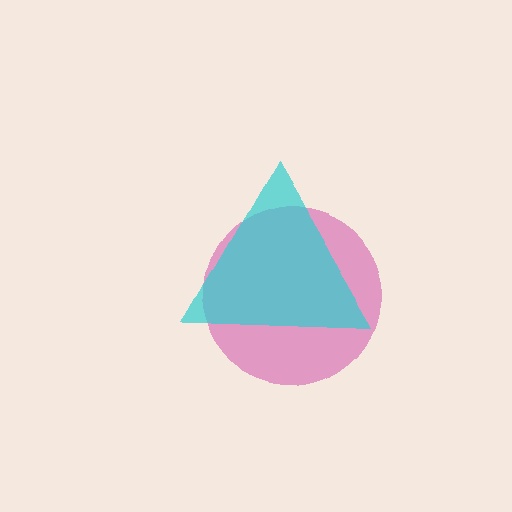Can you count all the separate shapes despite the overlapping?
Yes, there are 2 separate shapes.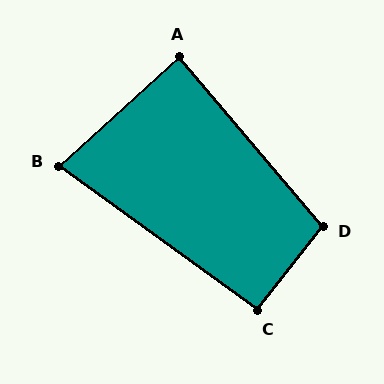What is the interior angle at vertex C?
Approximately 92 degrees (approximately right).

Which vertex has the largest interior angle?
D, at approximately 102 degrees.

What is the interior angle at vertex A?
Approximately 88 degrees (approximately right).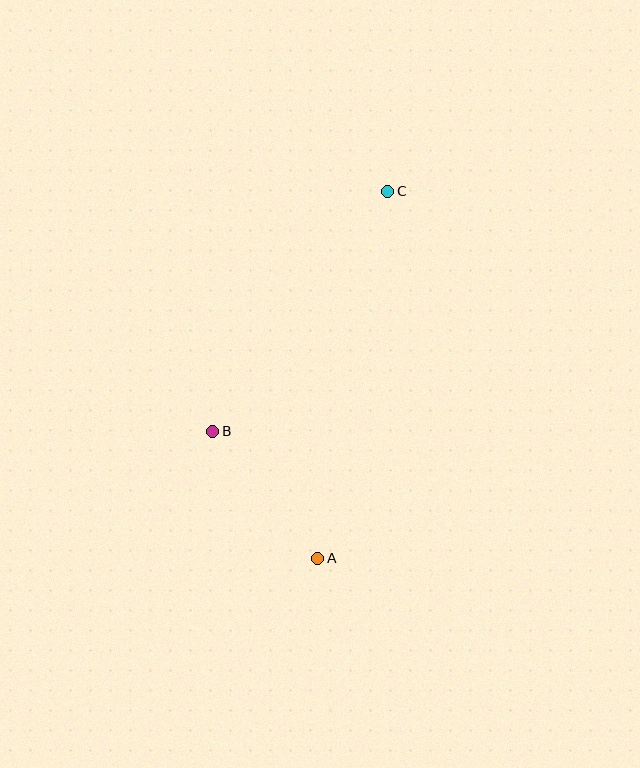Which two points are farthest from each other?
Points A and C are farthest from each other.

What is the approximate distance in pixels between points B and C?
The distance between B and C is approximately 297 pixels.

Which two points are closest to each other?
Points A and B are closest to each other.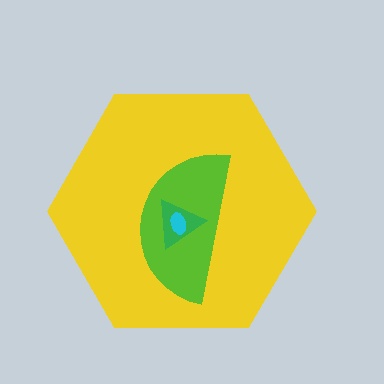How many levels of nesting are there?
4.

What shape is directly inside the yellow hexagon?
The lime semicircle.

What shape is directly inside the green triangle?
The cyan ellipse.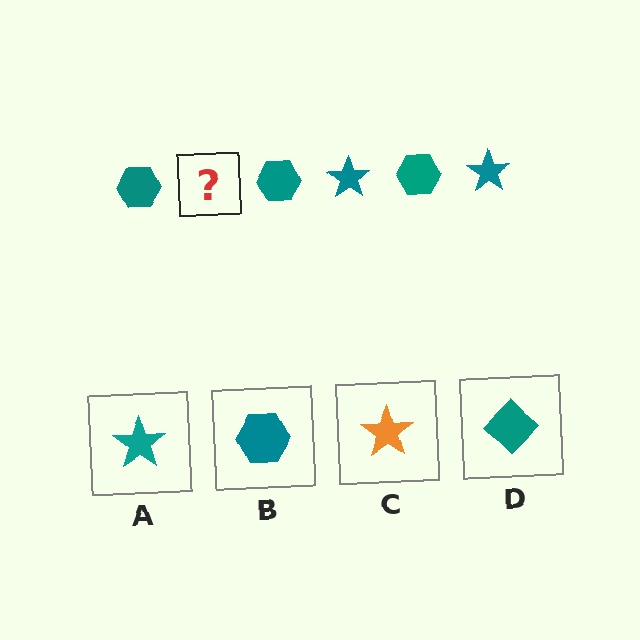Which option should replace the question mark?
Option A.